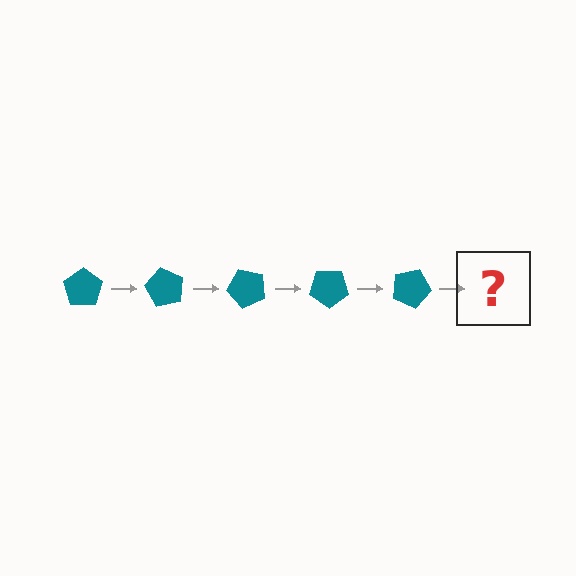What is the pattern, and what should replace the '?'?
The pattern is that the pentagon rotates 60 degrees each step. The '?' should be a teal pentagon rotated 300 degrees.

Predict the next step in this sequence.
The next step is a teal pentagon rotated 300 degrees.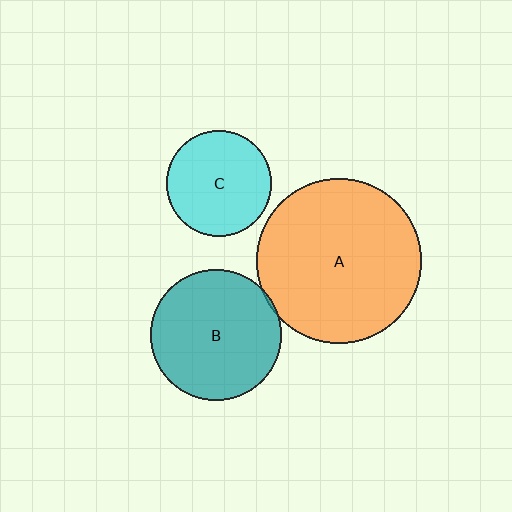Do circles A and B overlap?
Yes.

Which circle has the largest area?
Circle A (orange).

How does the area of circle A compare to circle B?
Approximately 1.6 times.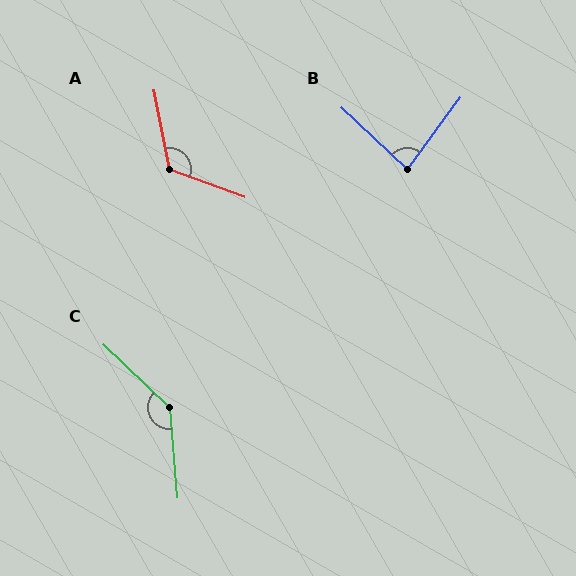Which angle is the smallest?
B, at approximately 84 degrees.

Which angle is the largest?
C, at approximately 139 degrees.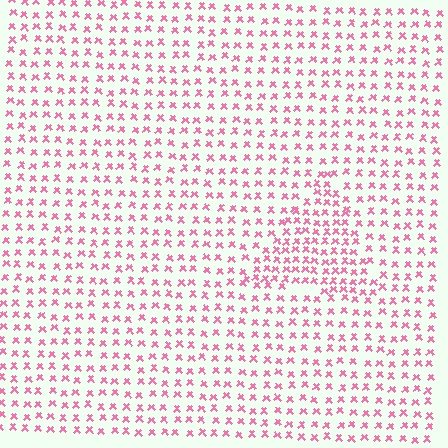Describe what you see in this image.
The image contains small pink elements arranged at two different densities. A triangle-shaped region is visible where the elements are more densely packed than the surrounding area.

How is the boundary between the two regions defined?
The boundary is defined by a change in element density (approximately 1.7x ratio). All elements are the same color, size, and shape.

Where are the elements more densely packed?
The elements are more densely packed inside the triangle boundary.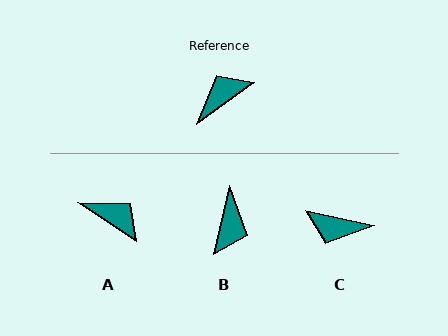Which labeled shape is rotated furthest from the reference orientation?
B, about 138 degrees away.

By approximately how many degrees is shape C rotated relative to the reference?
Approximately 132 degrees counter-clockwise.